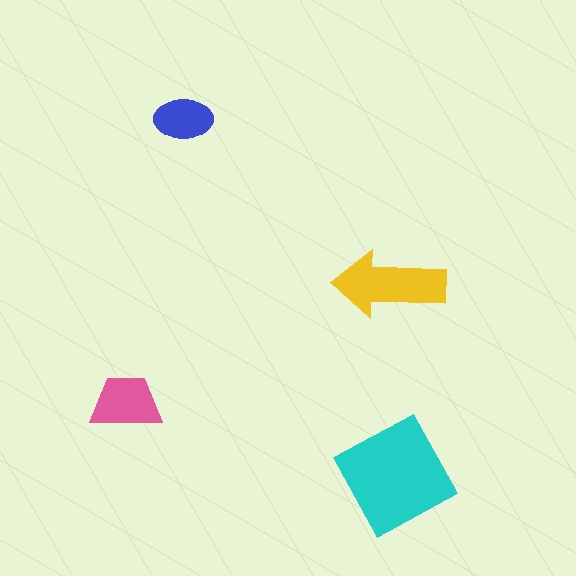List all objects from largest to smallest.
The cyan diamond, the yellow arrow, the pink trapezoid, the blue ellipse.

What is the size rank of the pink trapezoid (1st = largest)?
3rd.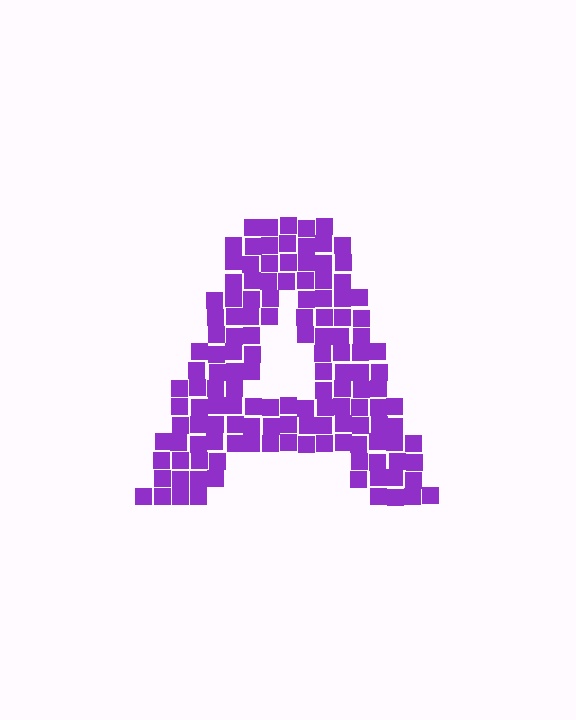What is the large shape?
The large shape is the letter A.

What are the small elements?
The small elements are squares.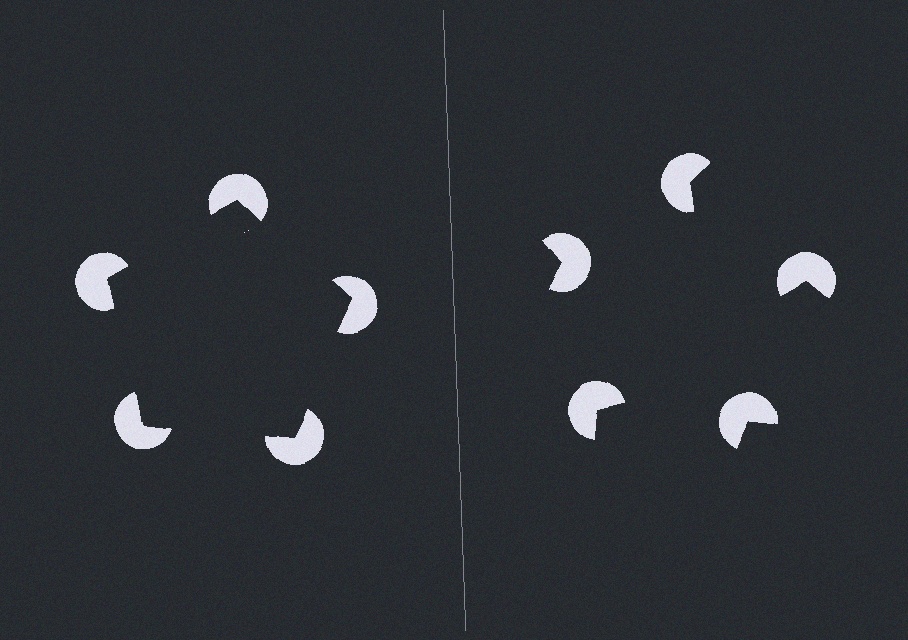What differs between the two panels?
The pac-man discs are positioned identically on both sides; only the wedge orientations differ. On the left they align to a pentagon; on the right they are misaligned.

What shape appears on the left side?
An illusory pentagon.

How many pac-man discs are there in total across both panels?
10 — 5 on each side.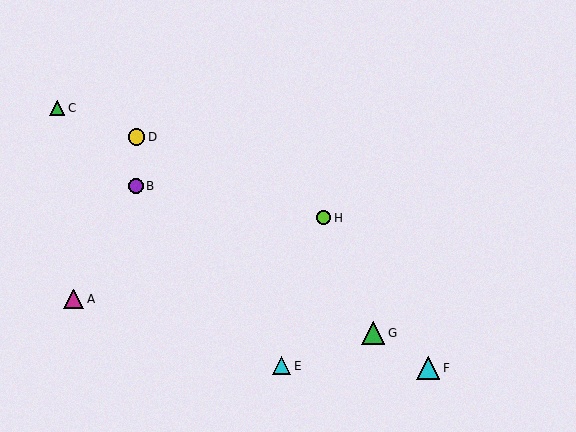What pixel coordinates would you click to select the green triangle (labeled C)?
Click at (57, 108) to select the green triangle C.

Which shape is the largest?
The cyan triangle (labeled F) is the largest.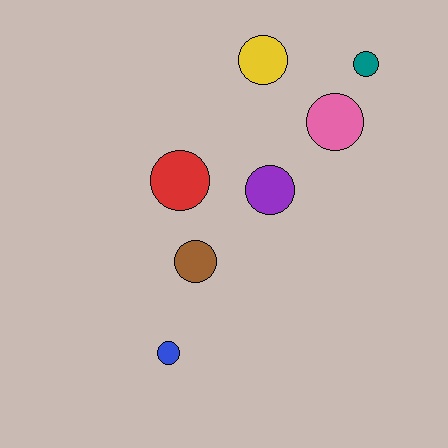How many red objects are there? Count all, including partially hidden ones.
There is 1 red object.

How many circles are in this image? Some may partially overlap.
There are 7 circles.